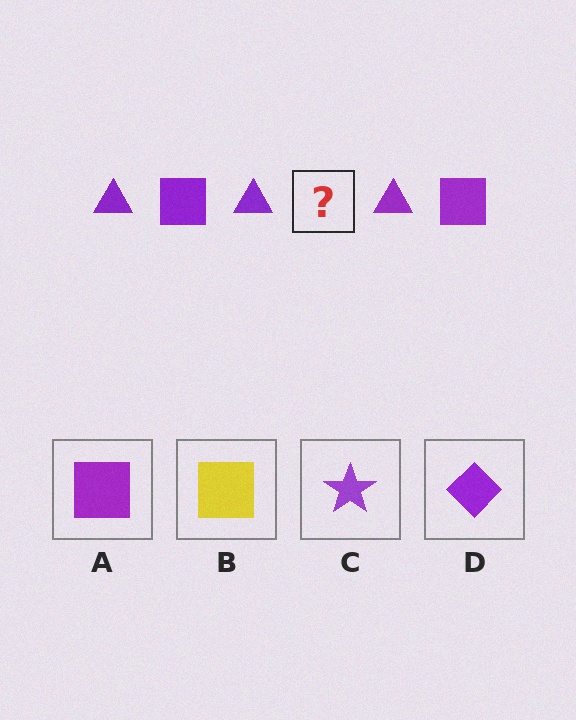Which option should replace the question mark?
Option A.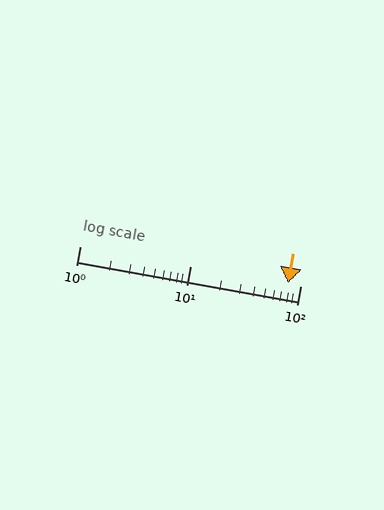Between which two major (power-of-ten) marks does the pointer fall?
The pointer is between 10 and 100.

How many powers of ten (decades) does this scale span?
The scale spans 2 decades, from 1 to 100.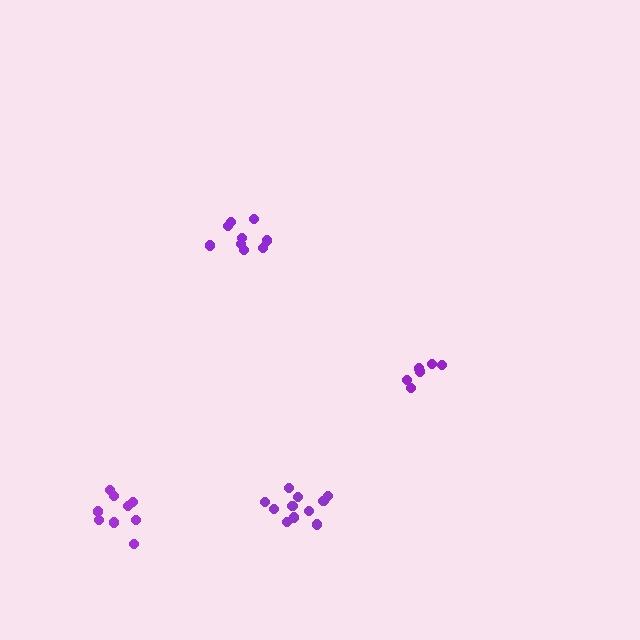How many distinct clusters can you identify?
There are 4 distinct clusters.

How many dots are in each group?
Group 1: 11 dots, Group 2: 6 dots, Group 3: 9 dots, Group 4: 9 dots (35 total).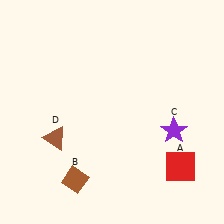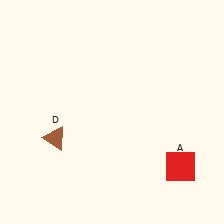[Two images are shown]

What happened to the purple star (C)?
The purple star (C) was removed in Image 2. It was in the bottom-right area of Image 1.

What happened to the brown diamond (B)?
The brown diamond (B) was removed in Image 2. It was in the bottom-left area of Image 1.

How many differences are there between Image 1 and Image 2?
There are 2 differences between the two images.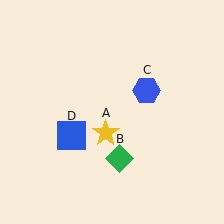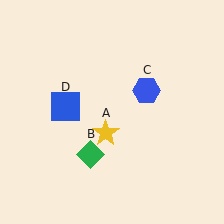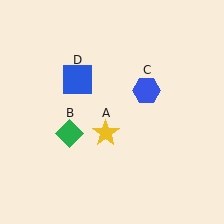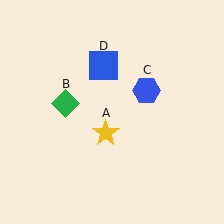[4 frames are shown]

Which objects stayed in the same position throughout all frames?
Yellow star (object A) and blue hexagon (object C) remained stationary.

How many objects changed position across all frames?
2 objects changed position: green diamond (object B), blue square (object D).